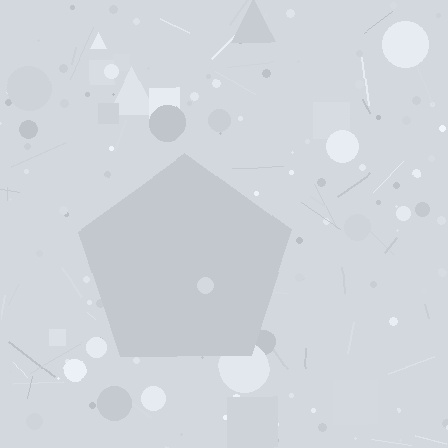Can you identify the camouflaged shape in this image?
The camouflaged shape is a pentagon.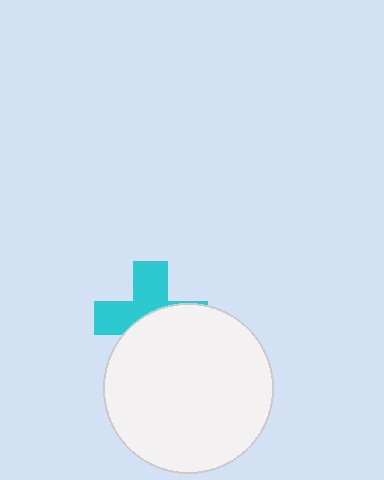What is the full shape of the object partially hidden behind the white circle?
The partially hidden object is a cyan cross.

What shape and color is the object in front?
The object in front is a white circle.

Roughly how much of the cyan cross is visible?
About half of it is visible (roughly 47%).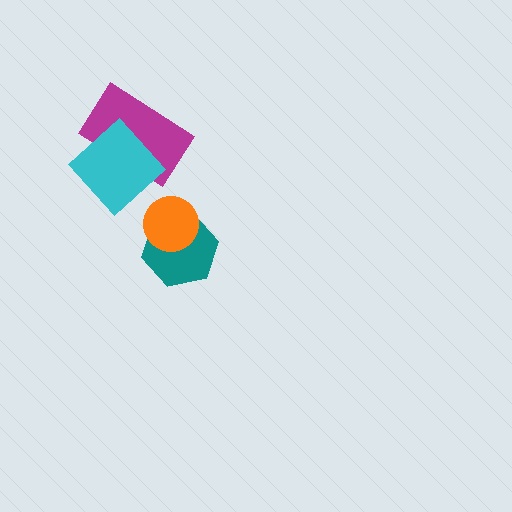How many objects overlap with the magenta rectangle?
1 object overlaps with the magenta rectangle.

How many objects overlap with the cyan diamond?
1 object overlaps with the cyan diamond.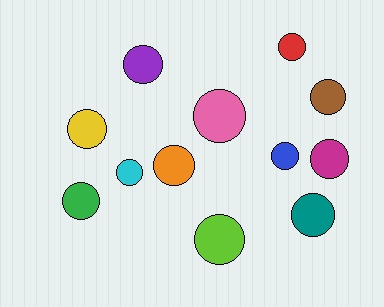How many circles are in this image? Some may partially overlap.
There are 12 circles.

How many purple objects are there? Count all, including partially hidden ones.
There is 1 purple object.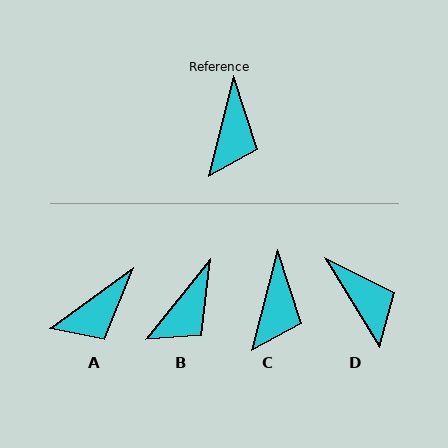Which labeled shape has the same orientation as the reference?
C.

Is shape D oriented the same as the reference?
No, it is off by about 45 degrees.